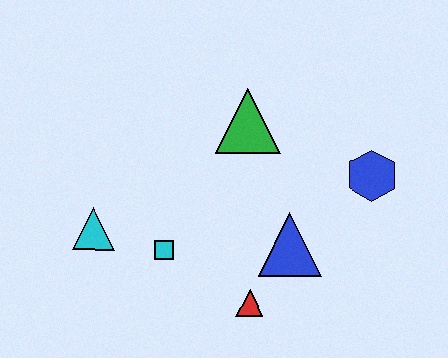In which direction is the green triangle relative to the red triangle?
The green triangle is above the red triangle.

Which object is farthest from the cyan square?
The blue hexagon is farthest from the cyan square.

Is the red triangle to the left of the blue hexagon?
Yes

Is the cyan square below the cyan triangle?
Yes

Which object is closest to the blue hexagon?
The blue triangle is closest to the blue hexagon.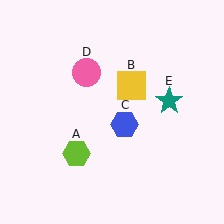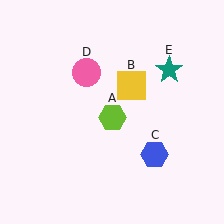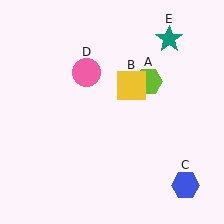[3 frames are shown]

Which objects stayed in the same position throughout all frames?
Yellow square (object B) and pink circle (object D) remained stationary.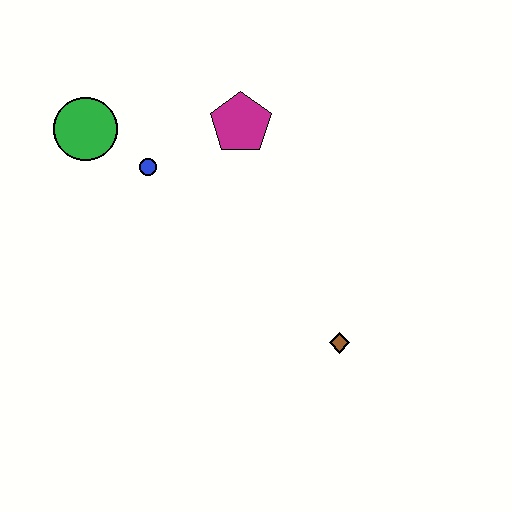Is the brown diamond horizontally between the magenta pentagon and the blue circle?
No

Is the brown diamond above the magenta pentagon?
No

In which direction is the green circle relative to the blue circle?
The green circle is to the left of the blue circle.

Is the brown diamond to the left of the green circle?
No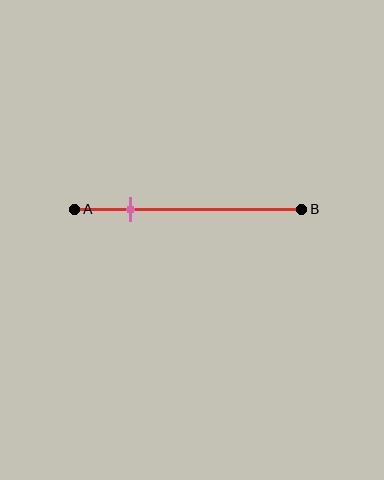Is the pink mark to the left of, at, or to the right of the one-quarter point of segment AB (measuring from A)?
The pink mark is approximately at the one-quarter point of segment AB.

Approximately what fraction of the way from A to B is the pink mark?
The pink mark is approximately 25% of the way from A to B.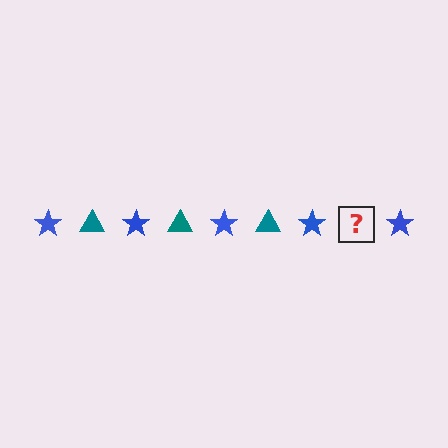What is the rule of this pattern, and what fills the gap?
The rule is that the pattern alternates between blue star and teal triangle. The gap should be filled with a teal triangle.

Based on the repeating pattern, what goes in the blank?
The blank should be a teal triangle.